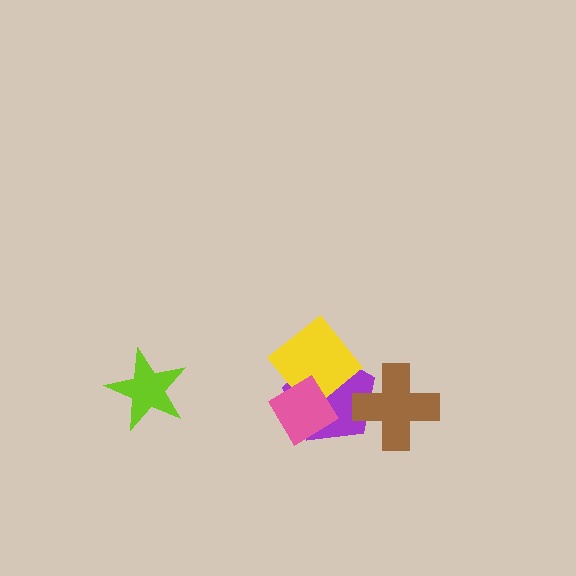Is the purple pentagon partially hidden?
Yes, it is partially covered by another shape.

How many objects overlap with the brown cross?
1 object overlaps with the brown cross.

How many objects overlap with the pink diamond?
2 objects overlap with the pink diamond.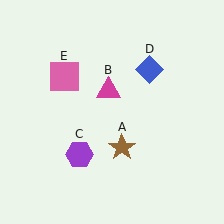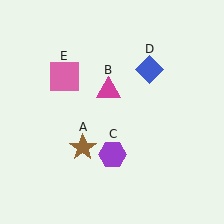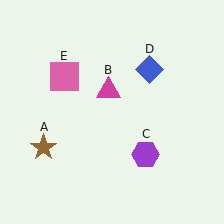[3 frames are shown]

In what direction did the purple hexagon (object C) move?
The purple hexagon (object C) moved right.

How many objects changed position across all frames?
2 objects changed position: brown star (object A), purple hexagon (object C).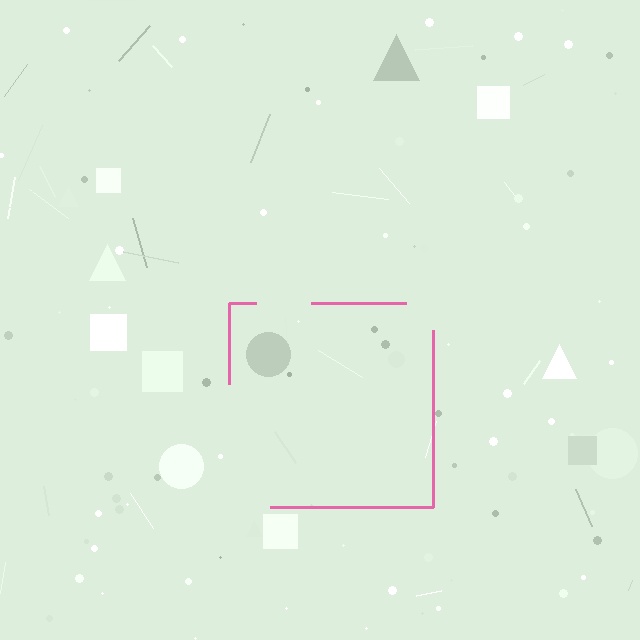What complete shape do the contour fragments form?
The contour fragments form a square.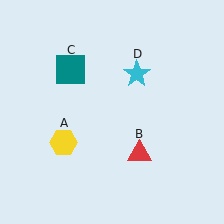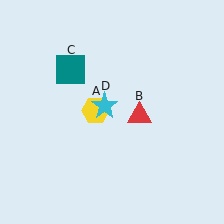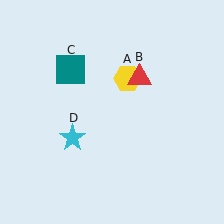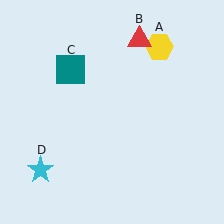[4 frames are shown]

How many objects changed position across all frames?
3 objects changed position: yellow hexagon (object A), red triangle (object B), cyan star (object D).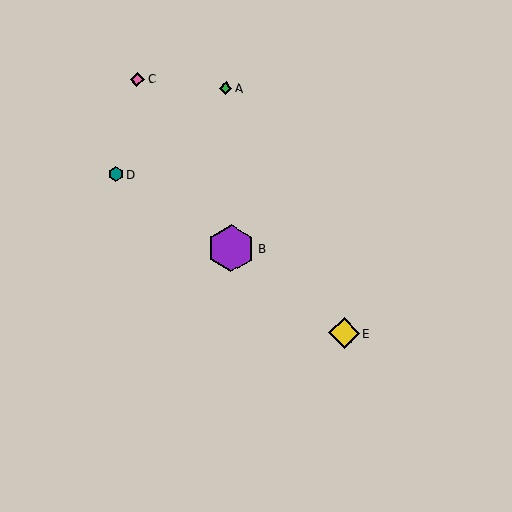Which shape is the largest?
The purple hexagon (labeled B) is the largest.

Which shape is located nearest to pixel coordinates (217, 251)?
The purple hexagon (labeled B) at (231, 248) is nearest to that location.